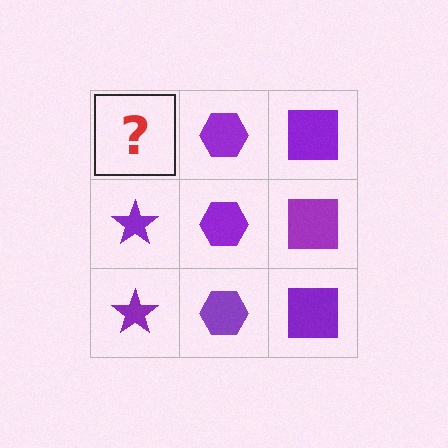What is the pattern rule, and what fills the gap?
The rule is that each column has a consistent shape. The gap should be filled with a purple star.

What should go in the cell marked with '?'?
The missing cell should contain a purple star.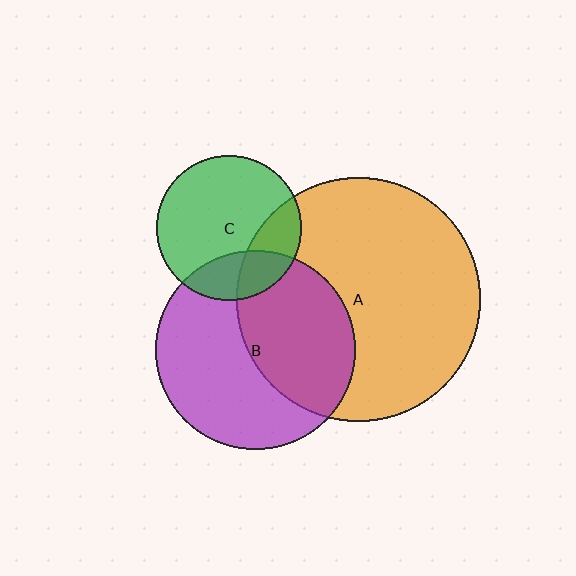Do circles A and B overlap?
Yes.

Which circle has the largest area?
Circle A (orange).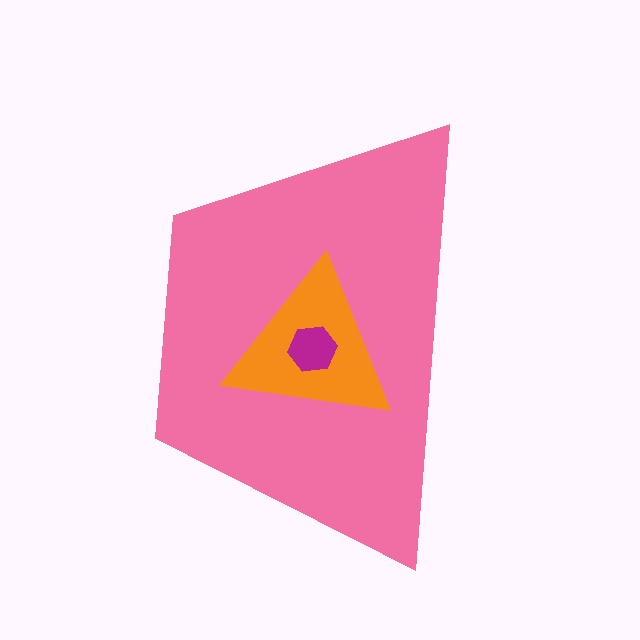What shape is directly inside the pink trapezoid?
The orange triangle.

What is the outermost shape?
The pink trapezoid.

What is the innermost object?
The magenta hexagon.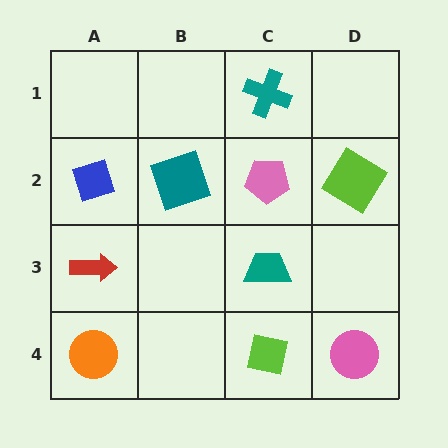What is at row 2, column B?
A teal square.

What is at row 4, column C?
A lime square.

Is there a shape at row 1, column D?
No, that cell is empty.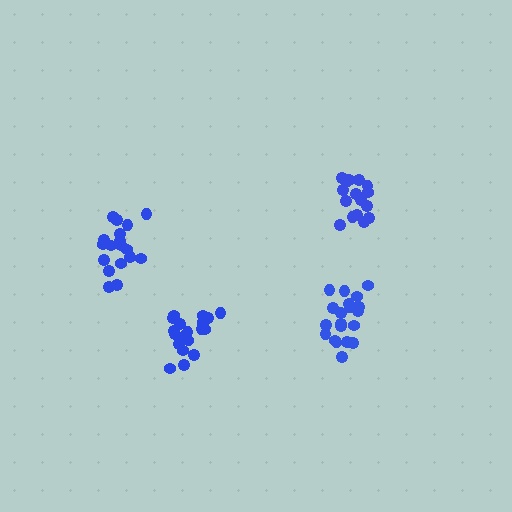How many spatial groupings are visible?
There are 4 spatial groupings.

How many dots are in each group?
Group 1: 18 dots, Group 2: 20 dots, Group 3: 16 dots, Group 4: 19 dots (73 total).